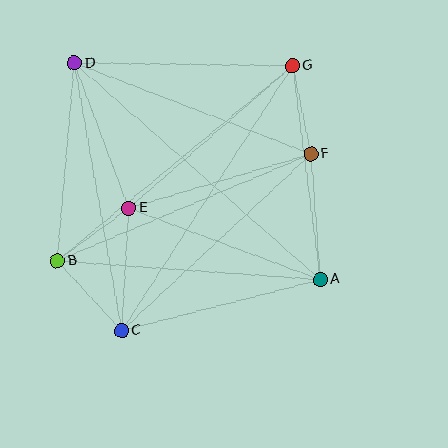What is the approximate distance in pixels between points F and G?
The distance between F and G is approximately 90 pixels.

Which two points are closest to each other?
Points B and E are closest to each other.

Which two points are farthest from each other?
Points A and D are farthest from each other.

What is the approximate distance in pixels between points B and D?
The distance between B and D is approximately 199 pixels.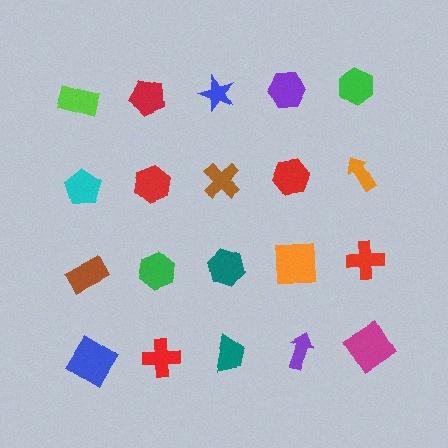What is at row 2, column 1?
A cyan pentagon.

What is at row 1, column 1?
A lime rectangle.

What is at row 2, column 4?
A red hexagon.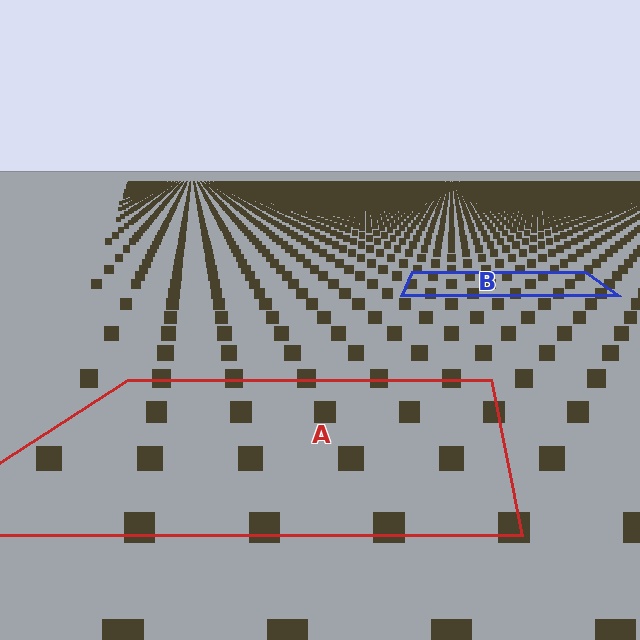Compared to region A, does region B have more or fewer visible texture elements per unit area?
Region B has more texture elements per unit area — they are packed more densely because it is farther away.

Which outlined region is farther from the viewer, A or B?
Region B is farther from the viewer — the texture elements inside it appear smaller and more densely packed.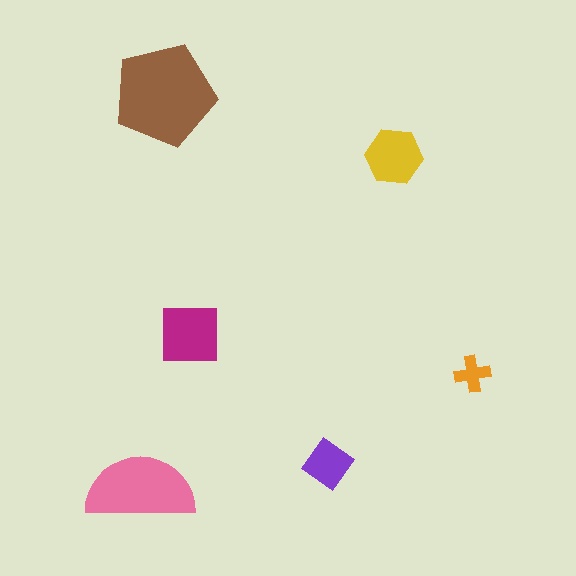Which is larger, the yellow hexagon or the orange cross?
The yellow hexagon.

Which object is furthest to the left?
The pink semicircle is leftmost.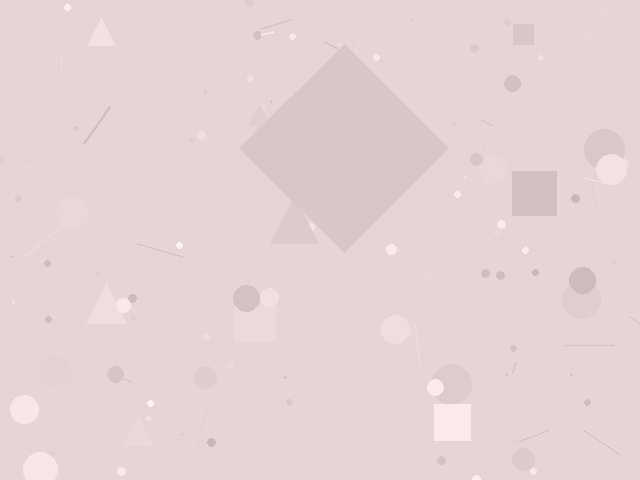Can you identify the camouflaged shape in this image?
The camouflaged shape is a diamond.